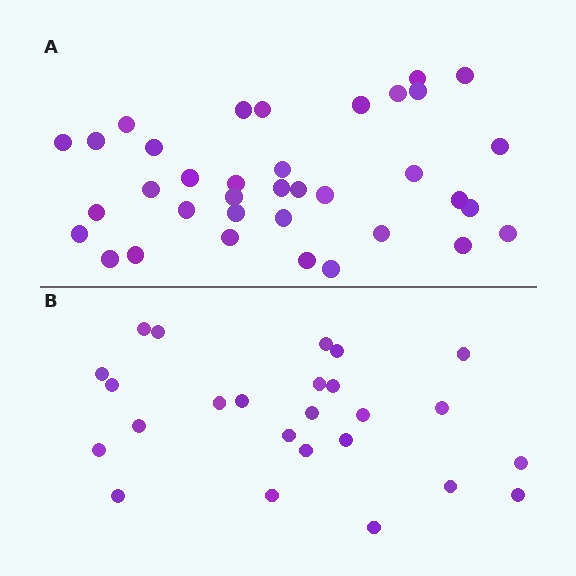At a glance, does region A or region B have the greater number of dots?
Region A (the top region) has more dots.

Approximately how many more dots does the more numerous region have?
Region A has roughly 12 or so more dots than region B.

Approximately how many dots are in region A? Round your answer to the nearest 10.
About 40 dots. (The exact count is 36, which rounds to 40.)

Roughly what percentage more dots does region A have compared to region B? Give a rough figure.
About 45% more.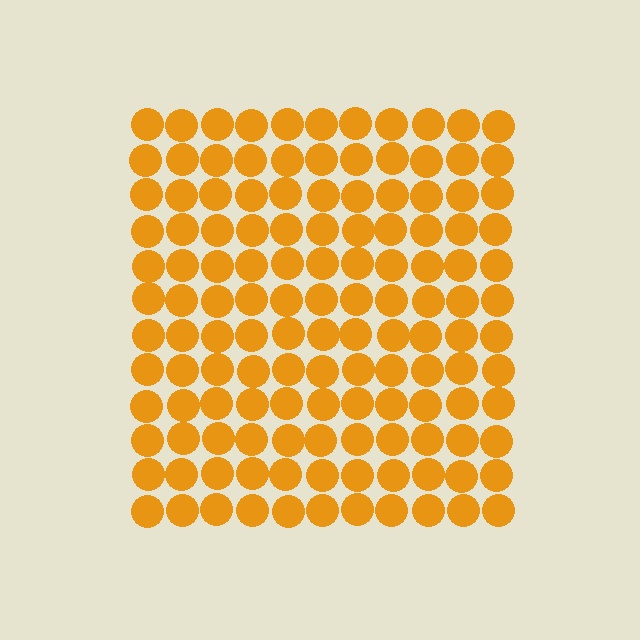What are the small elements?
The small elements are circles.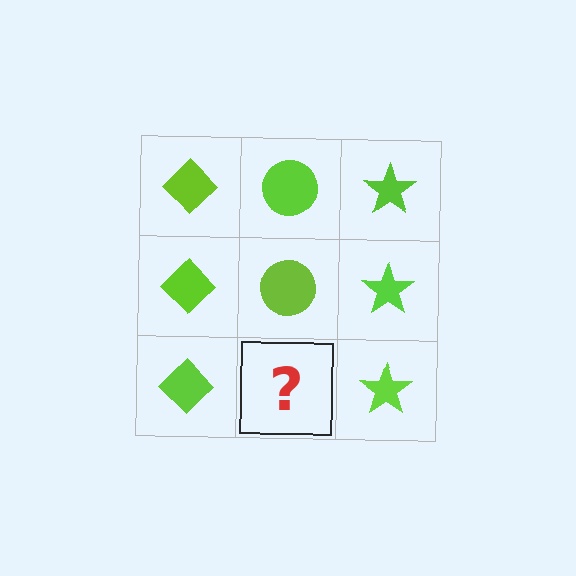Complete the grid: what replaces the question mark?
The question mark should be replaced with a lime circle.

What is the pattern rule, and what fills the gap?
The rule is that each column has a consistent shape. The gap should be filled with a lime circle.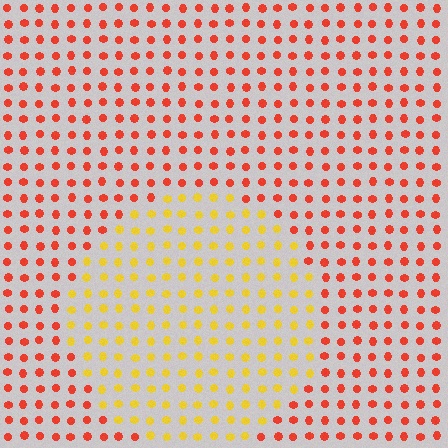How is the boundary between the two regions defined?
The boundary is defined purely by a slight shift in hue (about 46 degrees). Spacing, size, and orientation are identical on both sides.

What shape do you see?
I see a circle.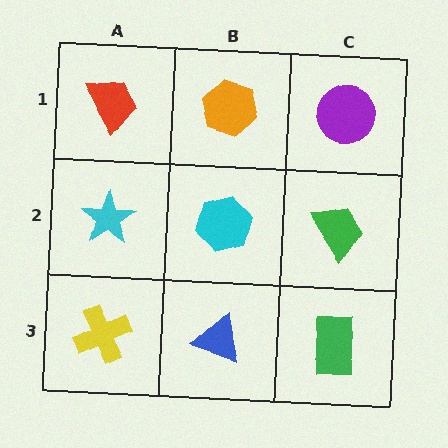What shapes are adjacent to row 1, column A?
A cyan star (row 2, column A), an orange hexagon (row 1, column B).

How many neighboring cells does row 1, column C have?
2.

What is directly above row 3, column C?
A green trapezoid.